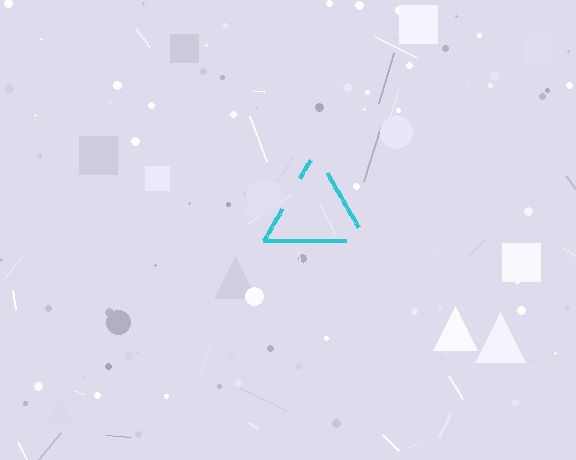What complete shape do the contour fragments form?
The contour fragments form a triangle.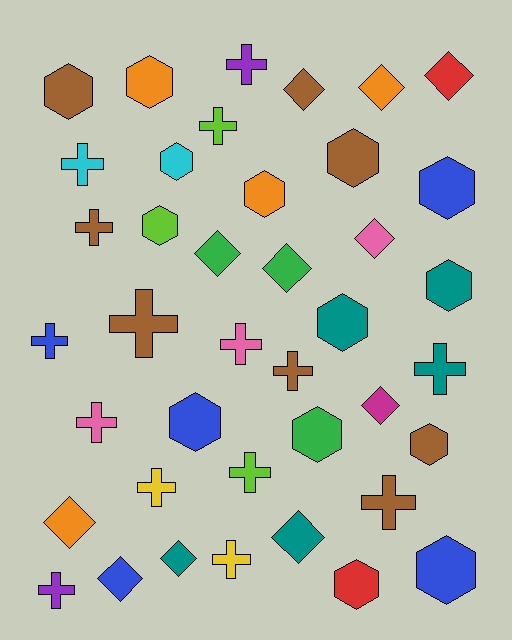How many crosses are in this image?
There are 15 crosses.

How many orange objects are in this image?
There are 4 orange objects.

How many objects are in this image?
There are 40 objects.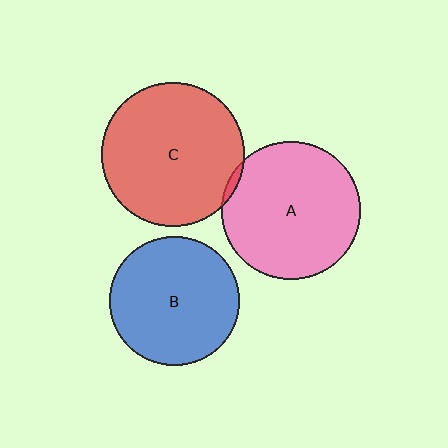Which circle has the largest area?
Circle C (red).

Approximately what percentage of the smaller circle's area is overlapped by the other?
Approximately 5%.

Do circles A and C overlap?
Yes.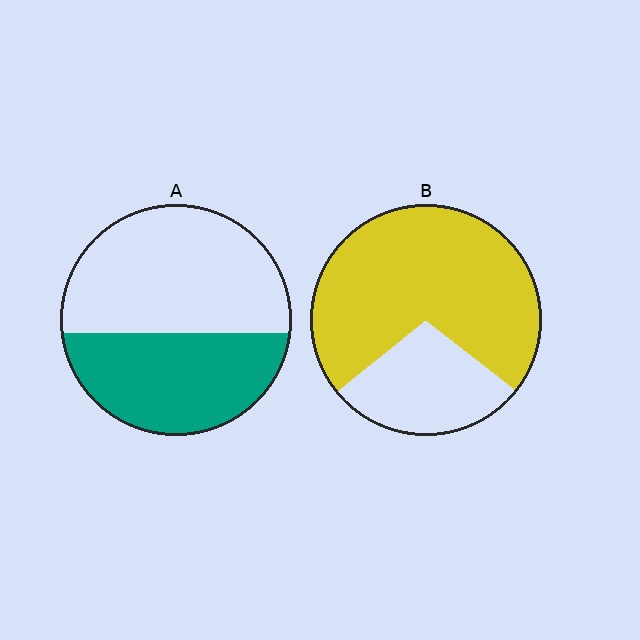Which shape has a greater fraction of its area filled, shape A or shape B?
Shape B.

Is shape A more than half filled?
No.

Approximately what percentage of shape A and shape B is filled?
A is approximately 45% and B is approximately 70%.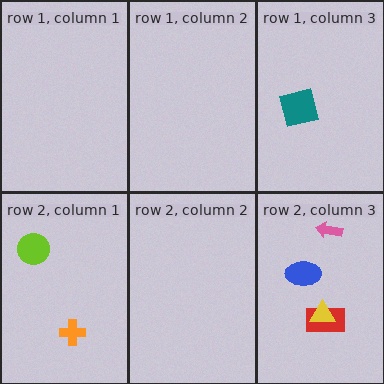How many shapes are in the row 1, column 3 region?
1.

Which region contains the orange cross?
The row 2, column 1 region.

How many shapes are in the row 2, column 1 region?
2.